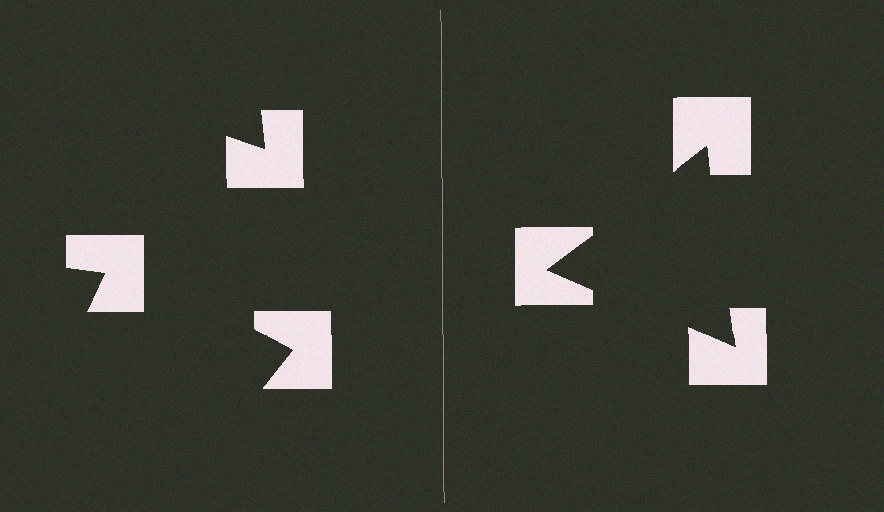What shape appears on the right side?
An illusory triangle.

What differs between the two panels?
The notched squares are positioned identically on both sides; only the wedge orientations differ. On the right they align to a triangle; on the left they are misaligned.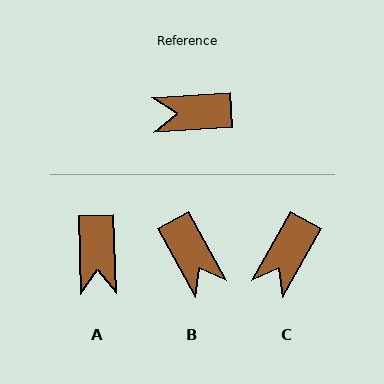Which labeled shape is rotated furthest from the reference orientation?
B, about 115 degrees away.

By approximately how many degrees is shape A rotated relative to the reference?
Approximately 88 degrees counter-clockwise.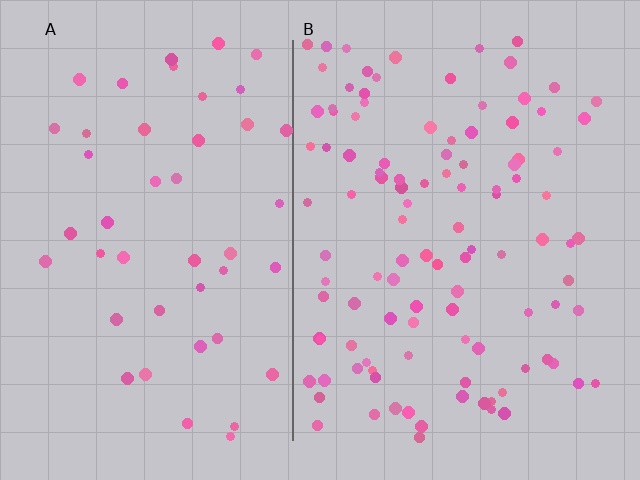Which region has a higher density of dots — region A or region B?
B (the right).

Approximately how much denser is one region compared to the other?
Approximately 2.3× — region B over region A.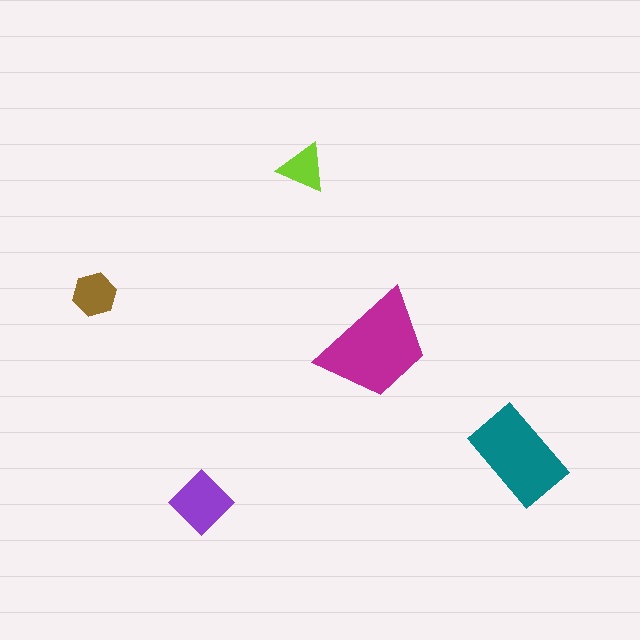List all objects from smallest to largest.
The lime triangle, the brown hexagon, the purple diamond, the teal rectangle, the magenta trapezoid.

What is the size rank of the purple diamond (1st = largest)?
3rd.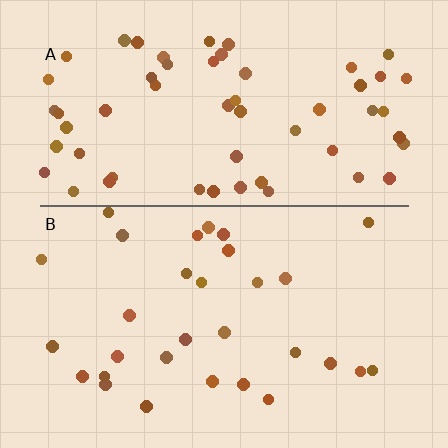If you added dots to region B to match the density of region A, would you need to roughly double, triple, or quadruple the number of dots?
Approximately double.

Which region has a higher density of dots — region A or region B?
A (the top).